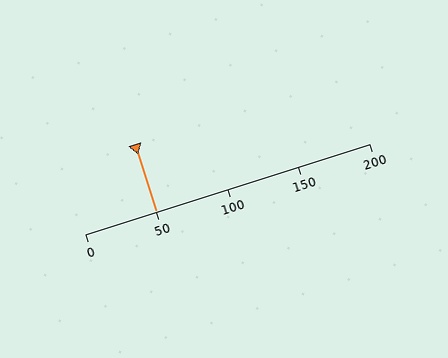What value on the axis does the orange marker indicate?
The marker indicates approximately 50.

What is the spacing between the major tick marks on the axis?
The major ticks are spaced 50 apart.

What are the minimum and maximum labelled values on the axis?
The axis runs from 0 to 200.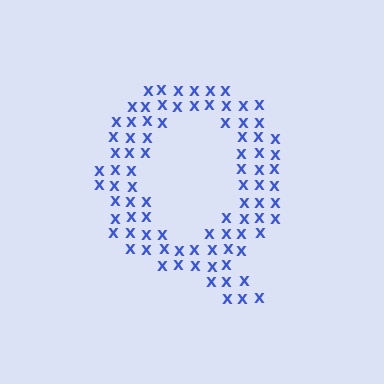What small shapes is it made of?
It is made of small letter X's.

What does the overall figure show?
The overall figure shows the letter Q.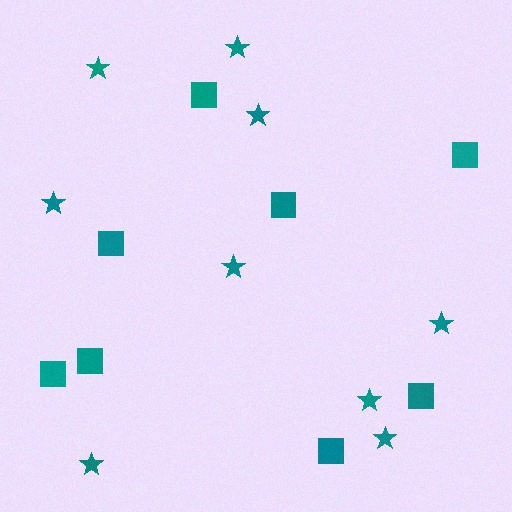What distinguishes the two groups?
There are 2 groups: one group of squares (8) and one group of stars (9).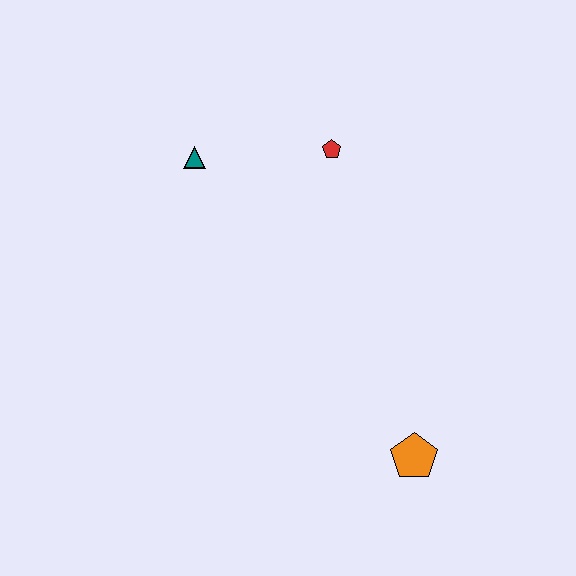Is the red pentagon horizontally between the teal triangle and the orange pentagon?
Yes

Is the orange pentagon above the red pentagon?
No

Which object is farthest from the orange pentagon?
The teal triangle is farthest from the orange pentagon.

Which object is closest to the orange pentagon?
The red pentagon is closest to the orange pentagon.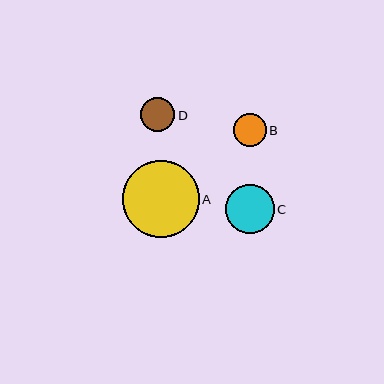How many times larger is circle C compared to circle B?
Circle C is approximately 1.5 times the size of circle B.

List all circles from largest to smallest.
From largest to smallest: A, C, D, B.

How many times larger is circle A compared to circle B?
Circle A is approximately 2.4 times the size of circle B.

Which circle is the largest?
Circle A is the largest with a size of approximately 77 pixels.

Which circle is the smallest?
Circle B is the smallest with a size of approximately 33 pixels.